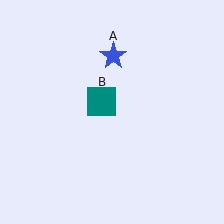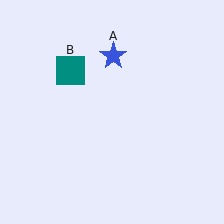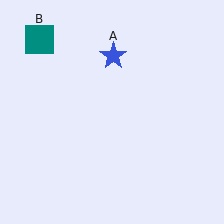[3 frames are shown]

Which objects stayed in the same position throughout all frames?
Blue star (object A) remained stationary.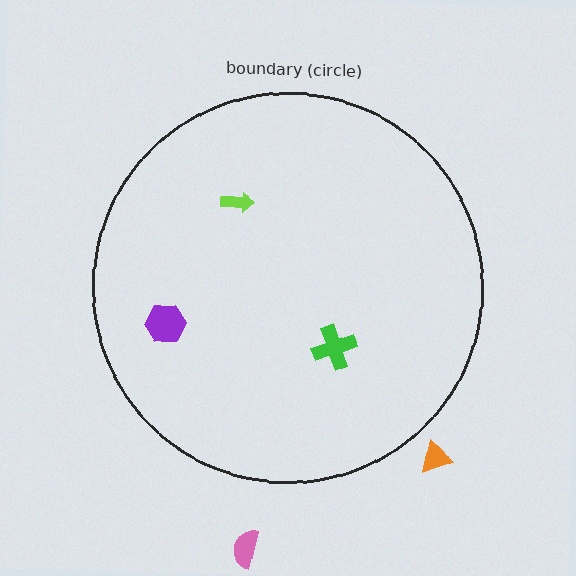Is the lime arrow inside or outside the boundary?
Inside.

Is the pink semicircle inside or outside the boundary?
Outside.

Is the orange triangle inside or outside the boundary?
Outside.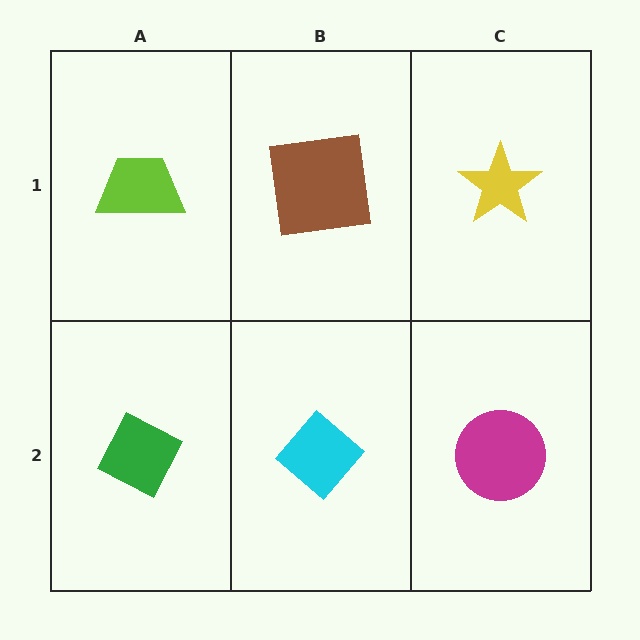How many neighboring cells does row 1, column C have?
2.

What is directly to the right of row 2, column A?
A cyan diamond.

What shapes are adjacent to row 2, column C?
A yellow star (row 1, column C), a cyan diamond (row 2, column B).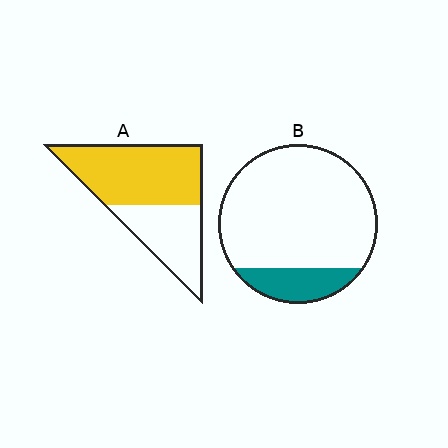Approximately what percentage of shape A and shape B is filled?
A is approximately 60% and B is approximately 15%.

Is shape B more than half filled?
No.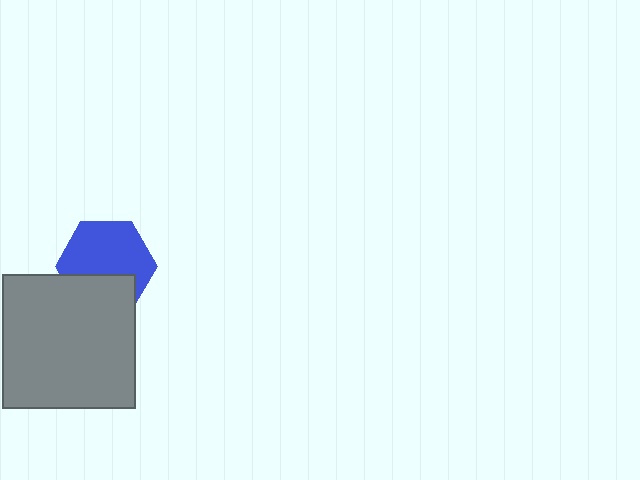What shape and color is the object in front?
The object in front is a gray square.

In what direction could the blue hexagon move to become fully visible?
The blue hexagon could move up. That would shift it out from behind the gray square entirely.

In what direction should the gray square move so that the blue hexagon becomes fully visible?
The gray square should move down. That is the shortest direction to clear the overlap and leave the blue hexagon fully visible.